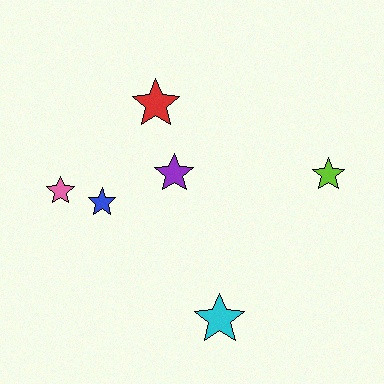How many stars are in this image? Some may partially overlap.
There are 6 stars.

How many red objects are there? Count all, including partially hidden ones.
There is 1 red object.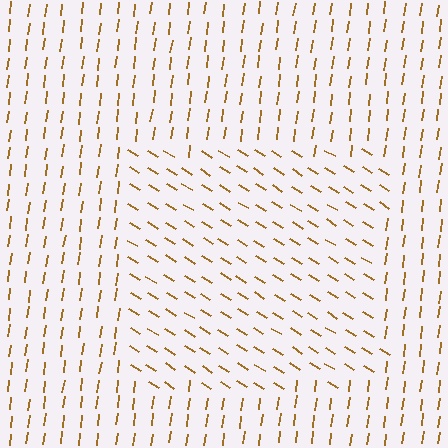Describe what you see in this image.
The image is filled with small brown line segments. A rectangle region in the image has lines oriented differently from the surrounding lines, creating a visible texture boundary.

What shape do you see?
I see a rectangle.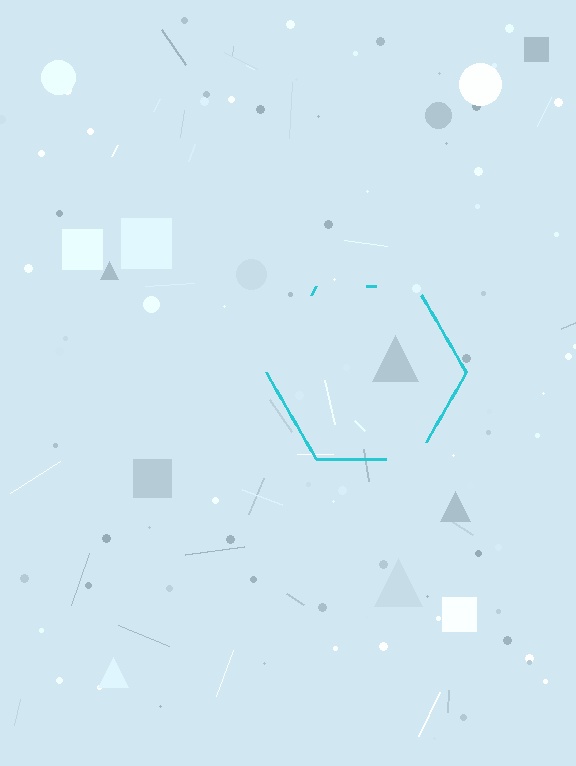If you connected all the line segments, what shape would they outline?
They would outline a hexagon.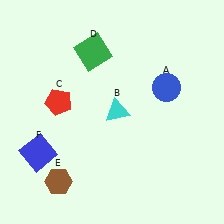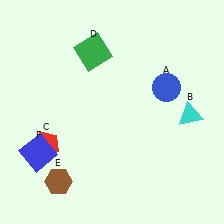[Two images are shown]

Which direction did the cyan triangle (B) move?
The cyan triangle (B) moved right.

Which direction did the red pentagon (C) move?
The red pentagon (C) moved down.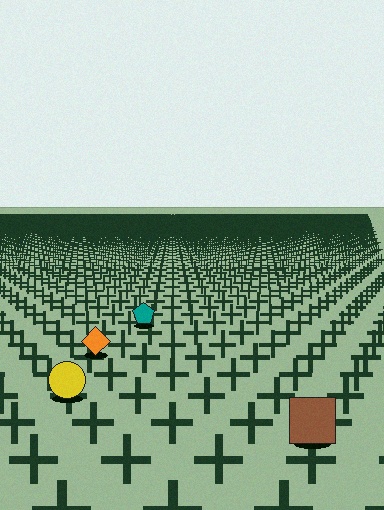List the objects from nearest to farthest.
From nearest to farthest: the brown square, the yellow circle, the orange diamond, the teal pentagon.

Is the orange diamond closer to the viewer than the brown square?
No. The brown square is closer — you can tell from the texture gradient: the ground texture is coarser near it.